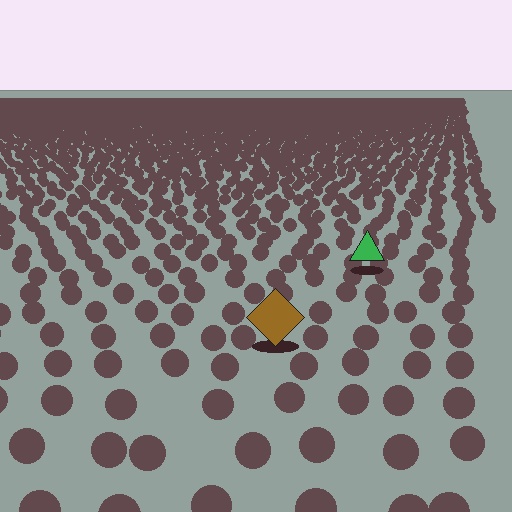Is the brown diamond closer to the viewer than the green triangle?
Yes. The brown diamond is closer — you can tell from the texture gradient: the ground texture is coarser near it.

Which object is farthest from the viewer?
The green triangle is farthest from the viewer. It appears smaller and the ground texture around it is denser.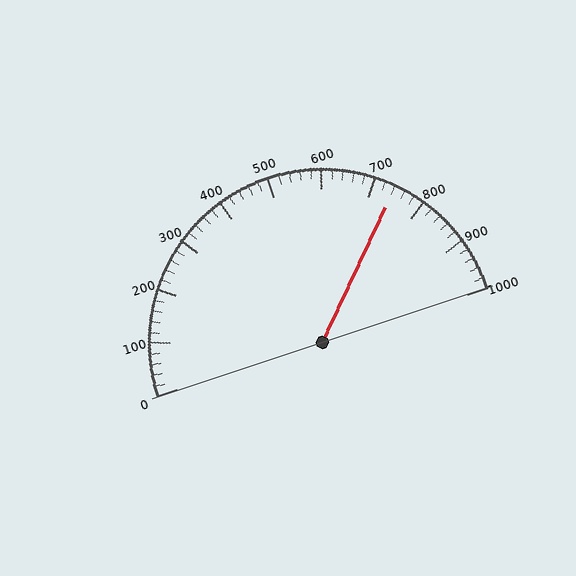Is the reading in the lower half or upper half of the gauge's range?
The reading is in the upper half of the range (0 to 1000).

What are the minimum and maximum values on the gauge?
The gauge ranges from 0 to 1000.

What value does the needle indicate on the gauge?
The needle indicates approximately 740.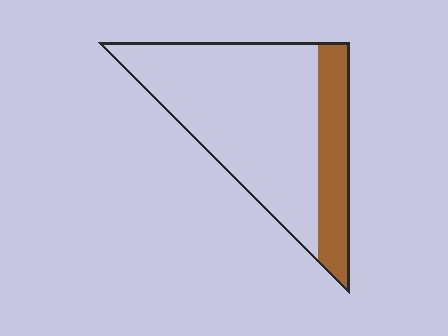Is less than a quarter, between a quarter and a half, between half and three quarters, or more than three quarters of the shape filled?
Less than a quarter.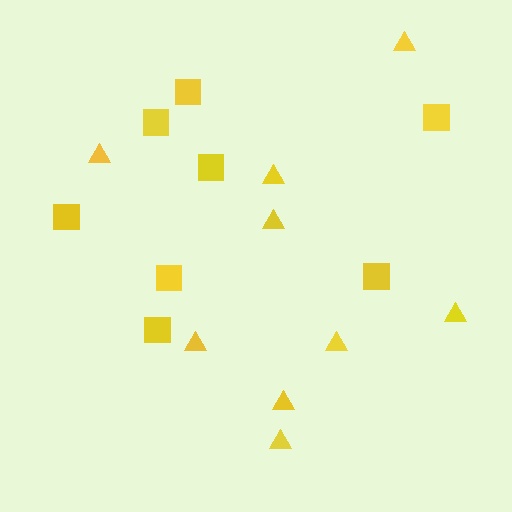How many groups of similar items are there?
There are 2 groups: one group of triangles (9) and one group of squares (8).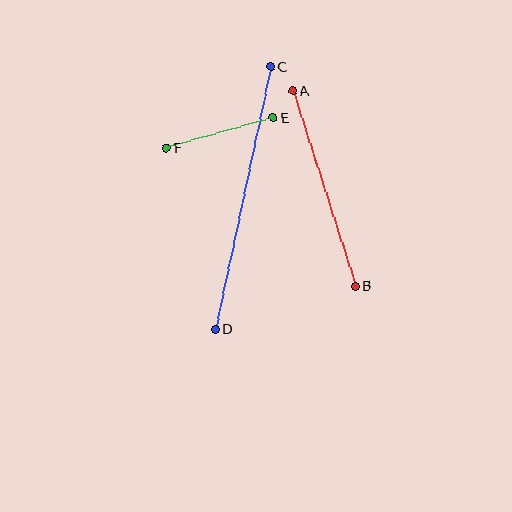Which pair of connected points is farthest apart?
Points C and D are farthest apart.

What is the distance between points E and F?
The distance is approximately 111 pixels.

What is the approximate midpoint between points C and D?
The midpoint is at approximately (243, 198) pixels.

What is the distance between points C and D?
The distance is approximately 268 pixels.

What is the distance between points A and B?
The distance is approximately 205 pixels.